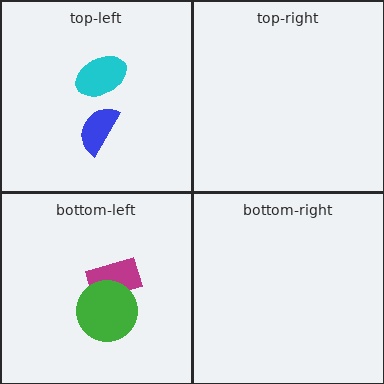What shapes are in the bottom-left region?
The magenta rectangle, the green circle.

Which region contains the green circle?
The bottom-left region.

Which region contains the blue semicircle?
The top-left region.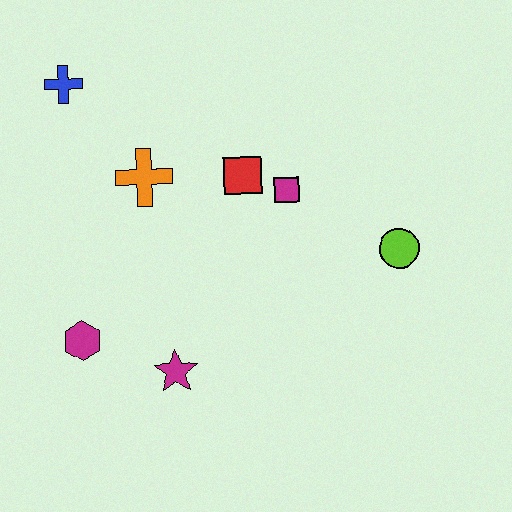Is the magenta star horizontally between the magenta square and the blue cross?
Yes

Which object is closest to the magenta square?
The red square is closest to the magenta square.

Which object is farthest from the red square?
The magenta hexagon is farthest from the red square.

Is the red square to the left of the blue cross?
No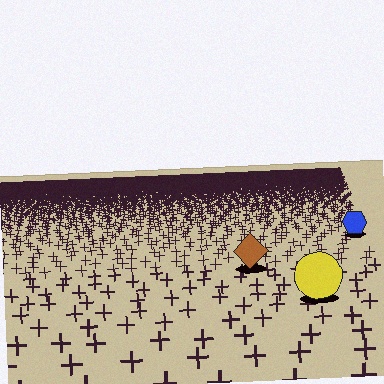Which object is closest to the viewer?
The yellow circle is closest. The texture marks near it are larger and more spread out.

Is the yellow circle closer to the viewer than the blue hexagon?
Yes. The yellow circle is closer — you can tell from the texture gradient: the ground texture is coarser near it.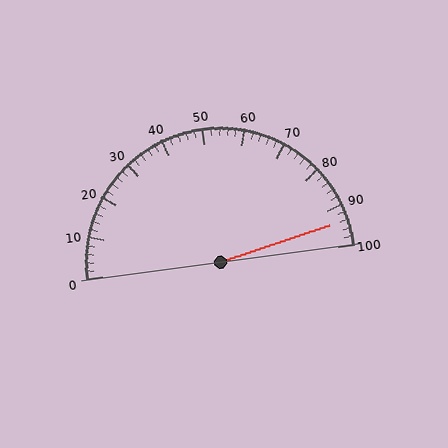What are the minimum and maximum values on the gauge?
The gauge ranges from 0 to 100.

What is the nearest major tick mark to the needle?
The nearest major tick mark is 90.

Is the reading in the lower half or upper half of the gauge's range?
The reading is in the upper half of the range (0 to 100).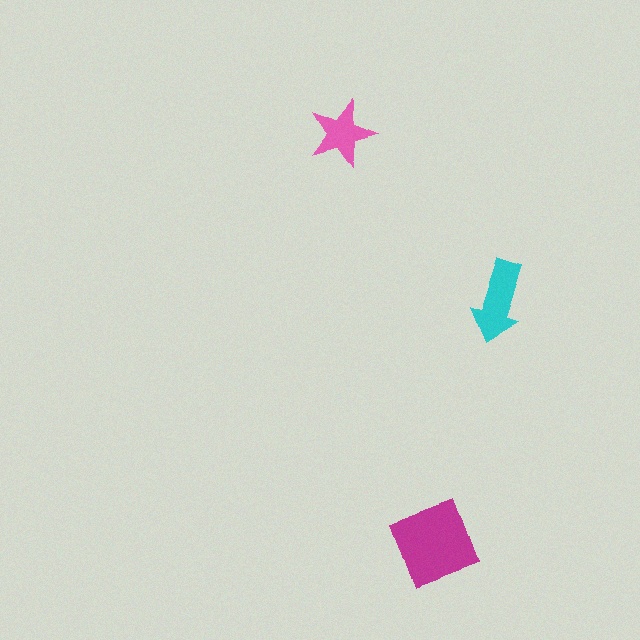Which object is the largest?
The magenta diamond.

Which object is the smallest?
The pink star.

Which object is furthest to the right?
The cyan arrow is rightmost.